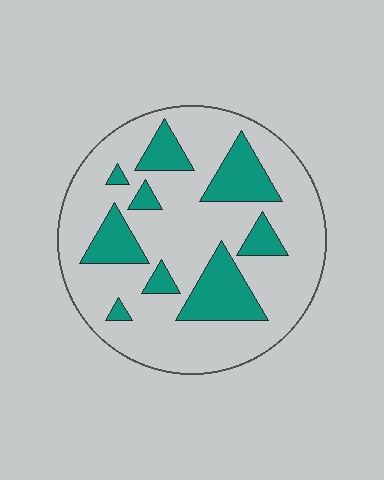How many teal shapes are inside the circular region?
9.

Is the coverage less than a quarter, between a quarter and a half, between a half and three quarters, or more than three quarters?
Less than a quarter.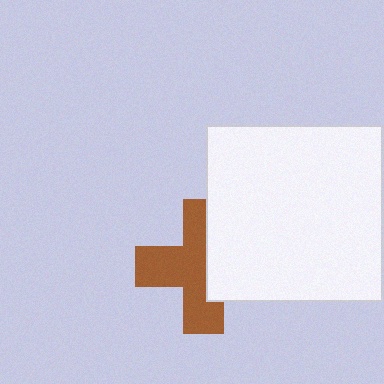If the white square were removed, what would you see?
You would see the complete brown cross.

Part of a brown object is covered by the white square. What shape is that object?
It is a cross.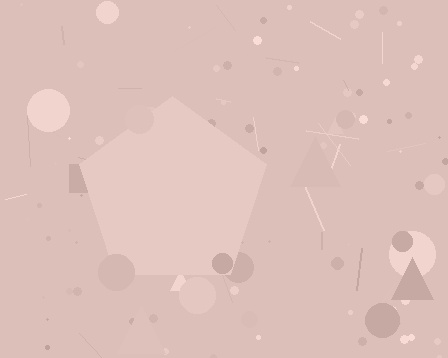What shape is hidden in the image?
A pentagon is hidden in the image.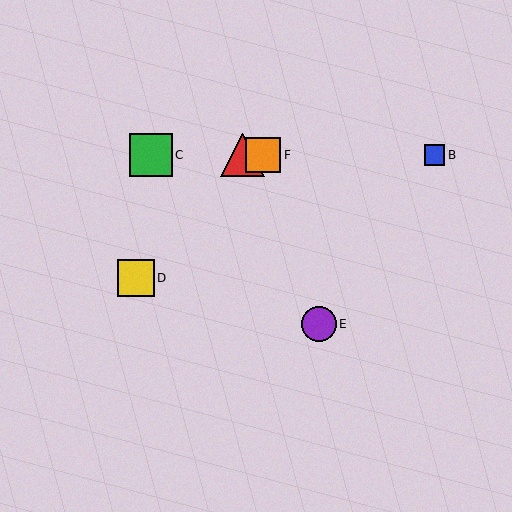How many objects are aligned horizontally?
4 objects (A, B, C, F) are aligned horizontally.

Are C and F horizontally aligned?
Yes, both are at y≈155.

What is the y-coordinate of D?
Object D is at y≈278.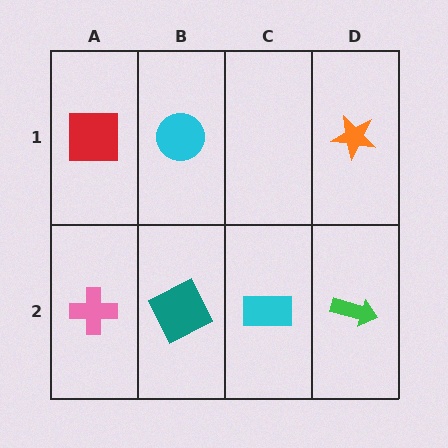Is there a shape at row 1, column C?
No, that cell is empty.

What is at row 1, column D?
An orange star.